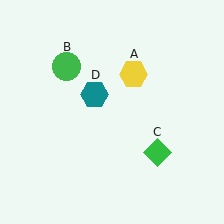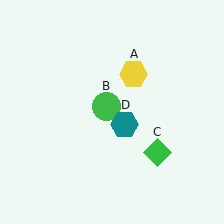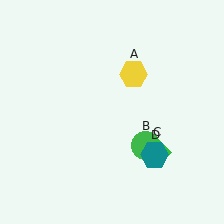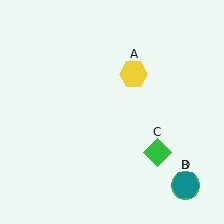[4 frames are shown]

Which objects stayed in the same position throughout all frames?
Yellow hexagon (object A) and green diamond (object C) remained stationary.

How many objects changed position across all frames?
2 objects changed position: green circle (object B), teal hexagon (object D).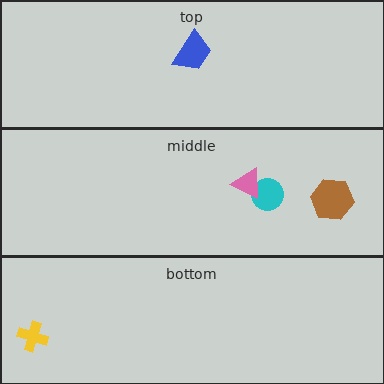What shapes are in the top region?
The blue trapezoid.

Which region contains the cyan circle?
The middle region.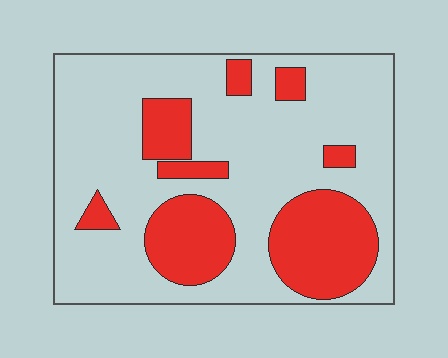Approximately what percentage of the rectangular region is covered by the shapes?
Approximately 30%.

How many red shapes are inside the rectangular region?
8.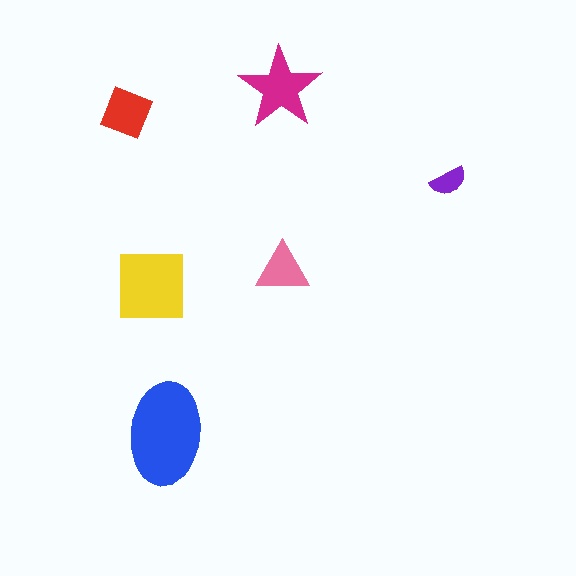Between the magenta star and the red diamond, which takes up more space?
The magenta star.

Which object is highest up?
The magenta star is topmost.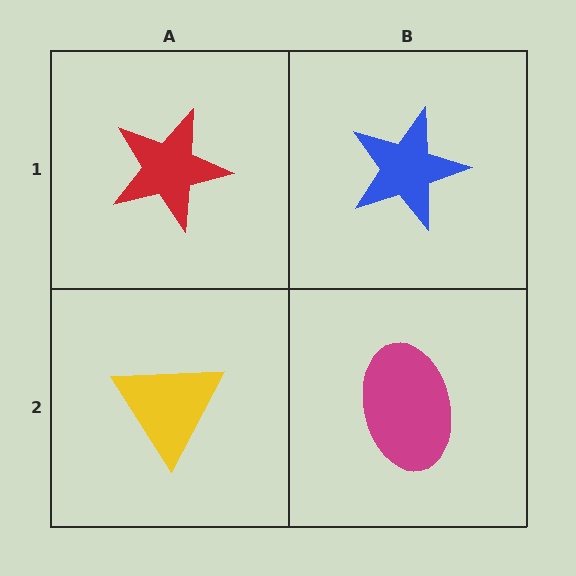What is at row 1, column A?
A red star.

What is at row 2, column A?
A yellow triangle.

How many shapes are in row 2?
2 shapes.